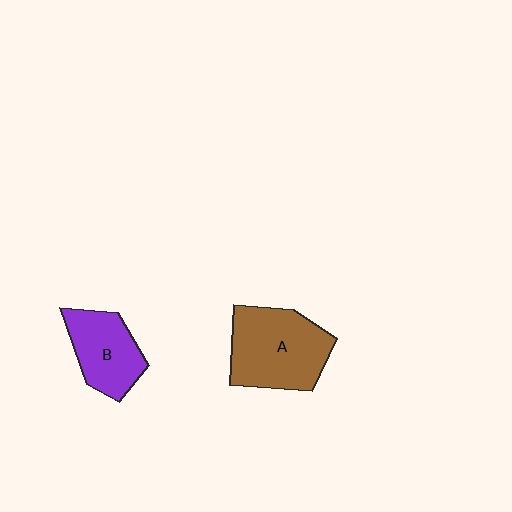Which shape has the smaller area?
Shape B (purple).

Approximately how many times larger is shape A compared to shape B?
Approximately 1.4 times.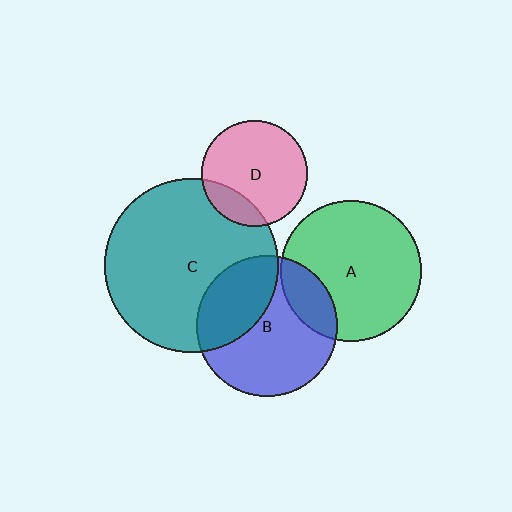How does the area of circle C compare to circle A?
Approximately 1.5 times.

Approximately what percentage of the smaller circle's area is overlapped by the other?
Approximately 20%.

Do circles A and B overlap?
Yes.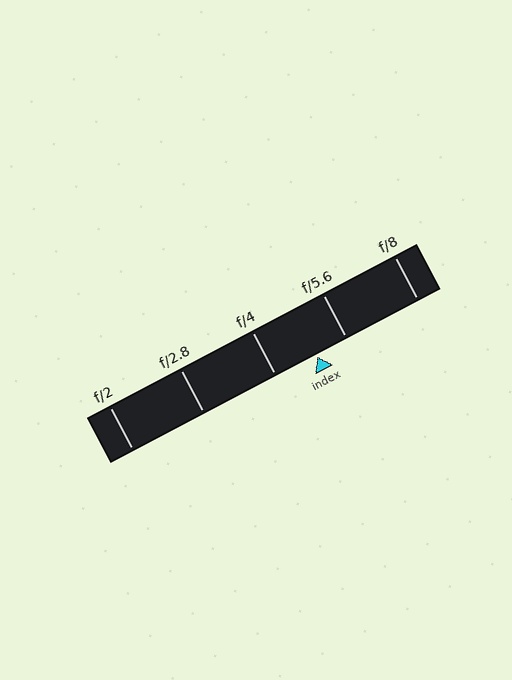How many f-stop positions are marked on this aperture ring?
There are 5 f-stop positions marked.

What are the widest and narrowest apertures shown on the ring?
The widest aperture shown is f/2 and the narrowest is f/8.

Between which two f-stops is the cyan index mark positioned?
The index mark is between f/4 and f/5.6.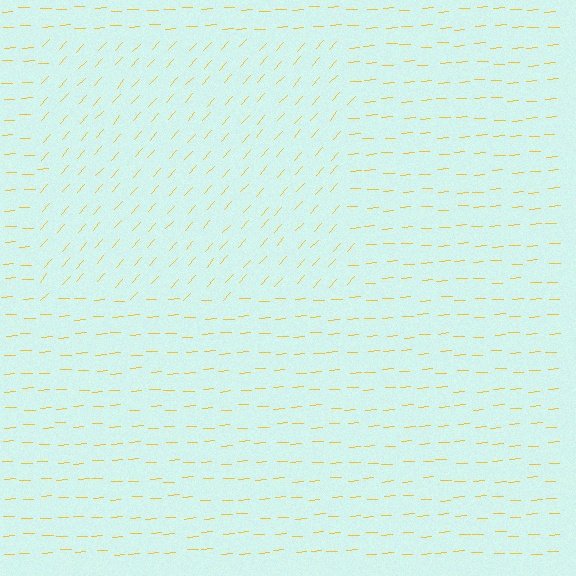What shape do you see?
I see a rectangle.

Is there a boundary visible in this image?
Yes, there is a texture boundary formed by a change in line orientation.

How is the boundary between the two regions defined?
The boundary is defined purely by a change in line orientation (approximately 45 degrees difference). All lines are the same color and thickness.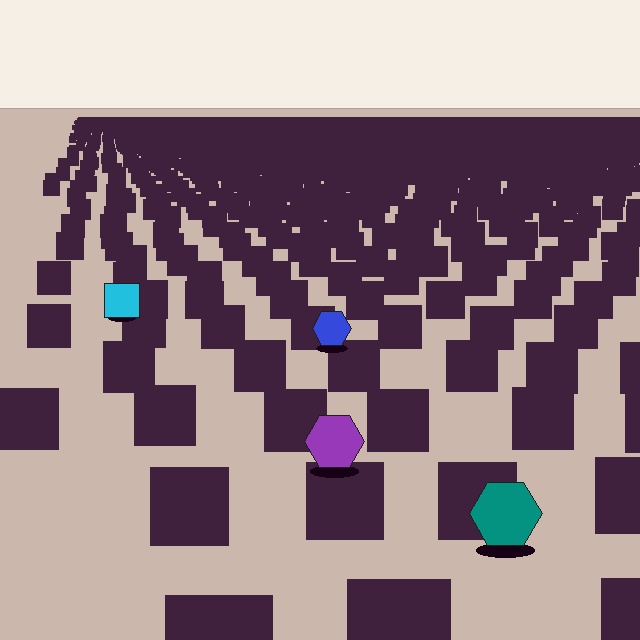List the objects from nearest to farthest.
From nearest to farthest: the teal hexagon, the purple hexagon, the blue hexagon, the cyan square.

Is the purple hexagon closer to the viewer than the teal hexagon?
No. The teal hexagon is closer — you can tell from the texture gradient: the ground texture is coarser near it.